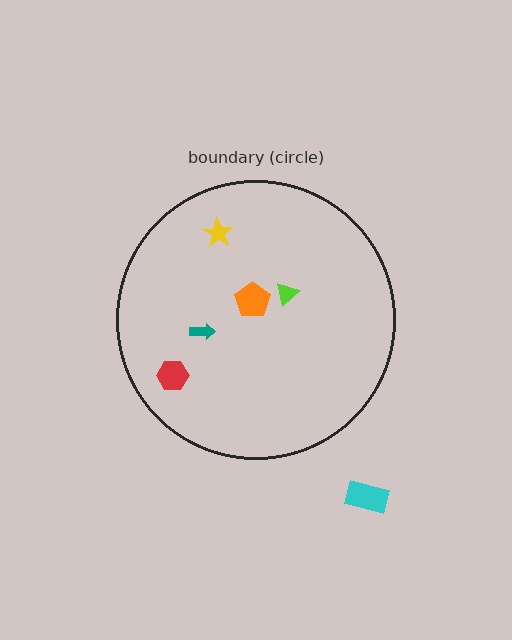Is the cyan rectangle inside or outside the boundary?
Outside.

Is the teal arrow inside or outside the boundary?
Inside.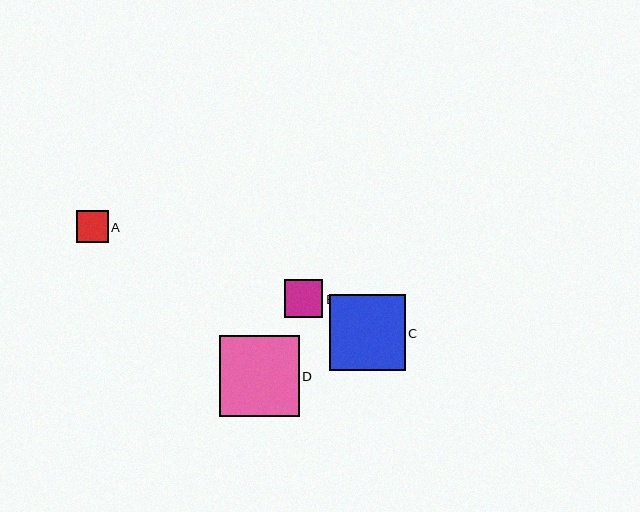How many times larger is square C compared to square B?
Square C is approximately 2.0 times the size of square B.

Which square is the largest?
Square D is the largest with a size of approximately 80 pixels.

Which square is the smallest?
Square A is the smallest with a size of approximately 32 pixels.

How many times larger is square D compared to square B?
Square D is approximately 2.1 times the size of square B.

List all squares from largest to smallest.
From largest to smallest: D, C, B, A.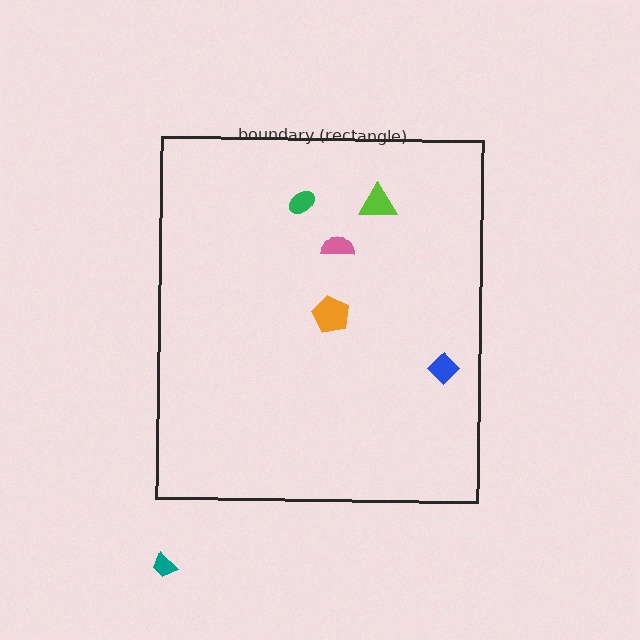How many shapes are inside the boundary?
5 inside, 1 outside.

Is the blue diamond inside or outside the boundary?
Inside.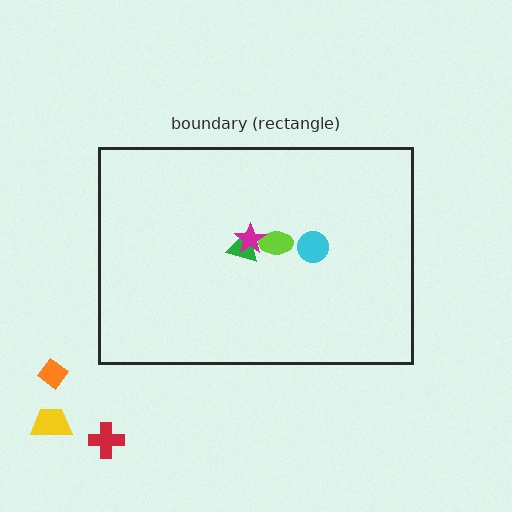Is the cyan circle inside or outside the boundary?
Inside.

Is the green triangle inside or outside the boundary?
Inside.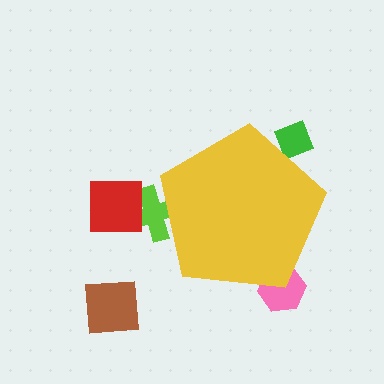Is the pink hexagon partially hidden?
Yes, the pink hexagon is partially hidden behind the yellow pentagon.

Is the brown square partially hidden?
No, the brown square is fully visible.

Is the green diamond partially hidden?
Yes, the green diamond is partially hidden behind the yellow pentagon.